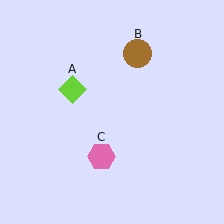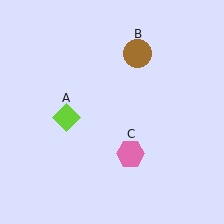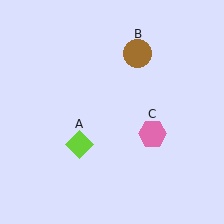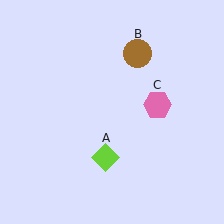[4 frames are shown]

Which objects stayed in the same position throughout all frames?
Brown circle (object B) remained stationary.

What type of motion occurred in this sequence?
The lime diamond (object A), pink hexagon (object C) rotated counterclockwise around the center of the scene.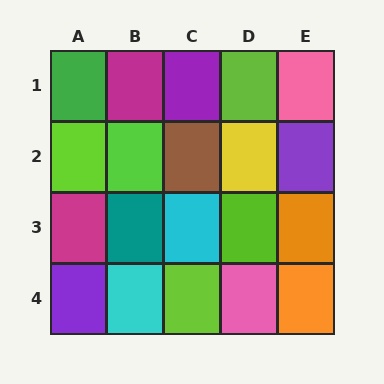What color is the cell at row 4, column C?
Lime.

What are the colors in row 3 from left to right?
Magenta, teal, cyan, lime, orange.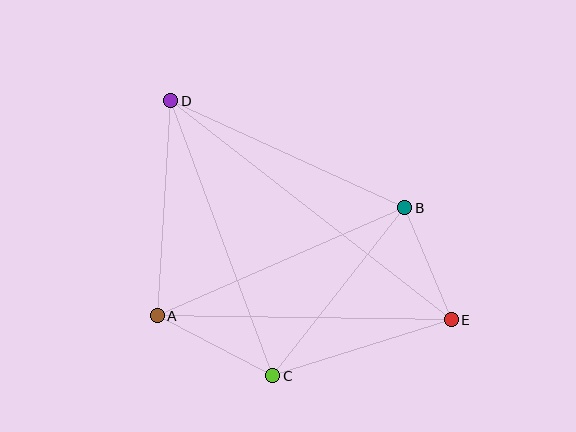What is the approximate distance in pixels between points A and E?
The distance between A and E is approximately 294 pixels.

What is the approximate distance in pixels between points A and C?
The distance between A and C is approximately 130 pixels.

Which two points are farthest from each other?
Points D and E are farthest from each other.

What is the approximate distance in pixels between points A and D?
The distance between A and D is approximately 216 pixels.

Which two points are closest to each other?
Points B and E are closest to each other.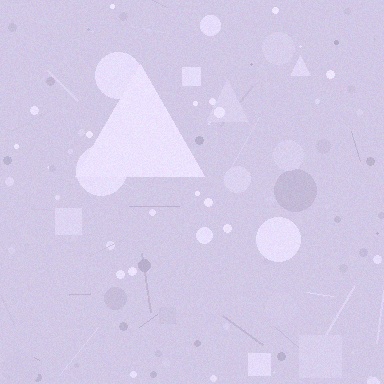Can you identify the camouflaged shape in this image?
The camouflaged shape is a triangle.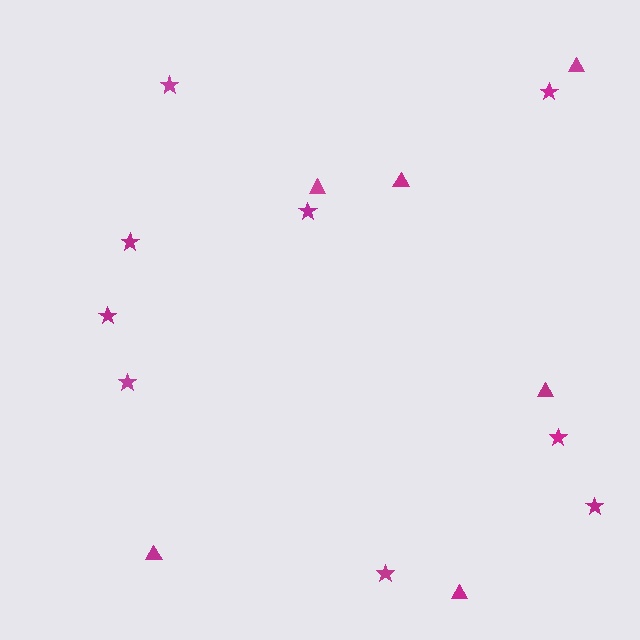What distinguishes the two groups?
There are 2 groups: one group of stars (9) and one group of triangles (6).